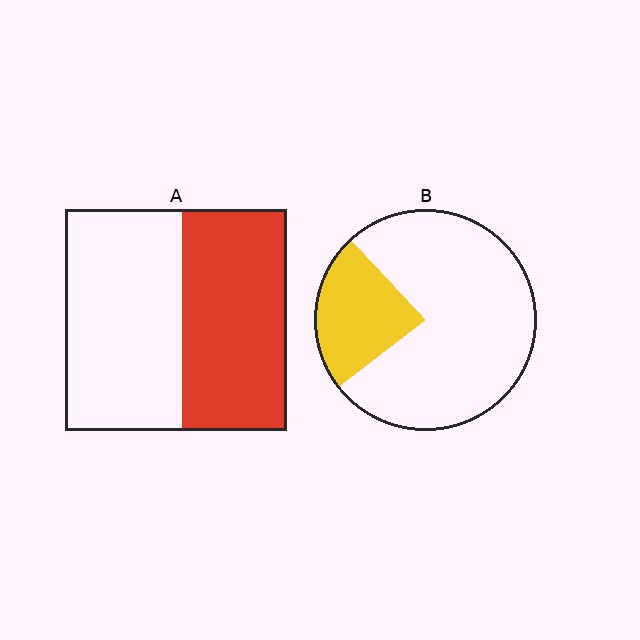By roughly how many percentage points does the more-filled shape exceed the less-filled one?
By roughly 25 percentage points (A over B).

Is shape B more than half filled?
No.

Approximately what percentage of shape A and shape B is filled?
A is approximately 45% and B is approximately 25%.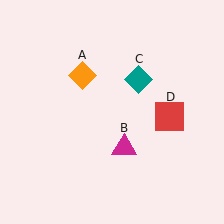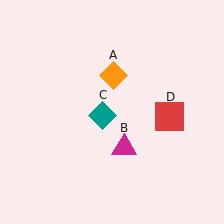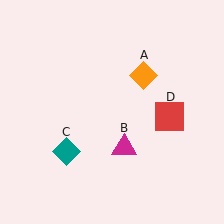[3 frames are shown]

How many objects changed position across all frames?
2 objects changed position: orange diamond (object A), teal diamond (object C).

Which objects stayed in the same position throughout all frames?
Magenta triangle (object B) and red square (object D) remained stationary.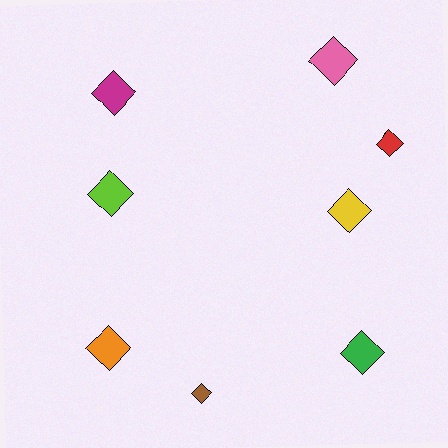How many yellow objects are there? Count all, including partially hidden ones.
There is 1 yellow object.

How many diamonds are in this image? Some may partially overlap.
There are 8 diamonds.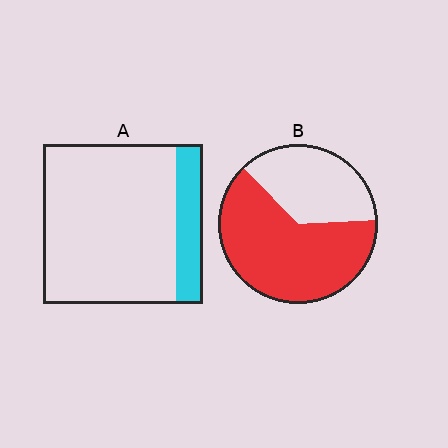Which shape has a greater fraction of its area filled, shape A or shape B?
Shape B.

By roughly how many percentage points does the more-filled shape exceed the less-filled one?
By roughly 45 percentage points (B over A).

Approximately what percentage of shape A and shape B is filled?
A is approximately 15% and B is approximately 65%.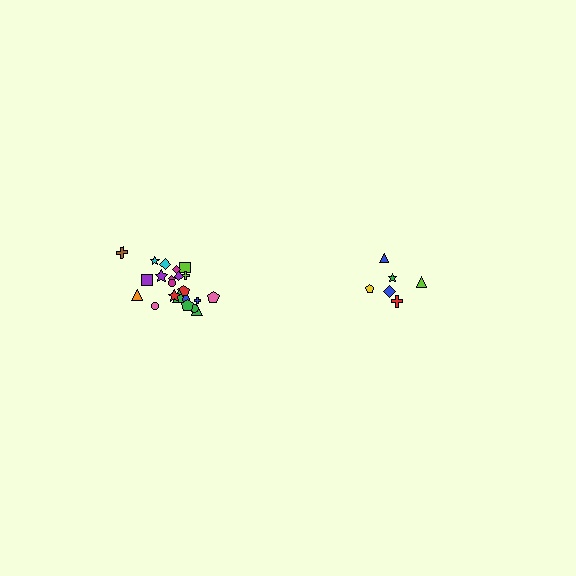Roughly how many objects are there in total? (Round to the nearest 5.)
Roughly 30 objects in total.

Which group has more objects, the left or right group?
The left group.